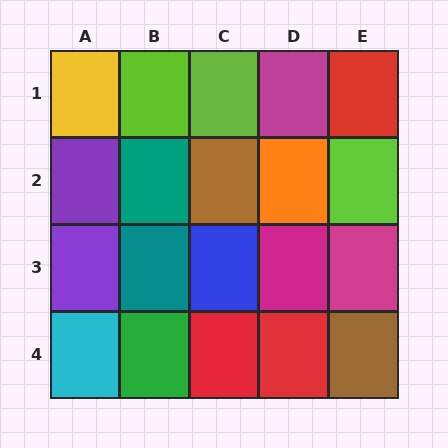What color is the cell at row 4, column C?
Red.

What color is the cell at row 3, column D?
Magenta.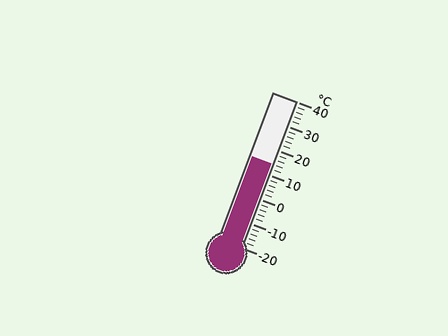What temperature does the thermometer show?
The thermometer shows approximately 14°C.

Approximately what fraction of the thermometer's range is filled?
The thermometer is filled to approximately 55% of its range.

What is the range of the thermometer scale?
The thermometer scale ranges from -20°C to 40°C.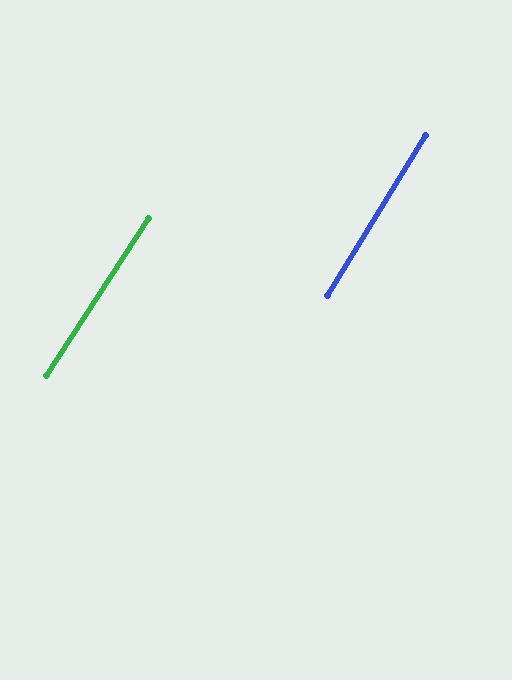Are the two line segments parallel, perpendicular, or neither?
Parallel — their directions differ by only 1.4°.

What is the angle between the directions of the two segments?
Approximately 1 degree.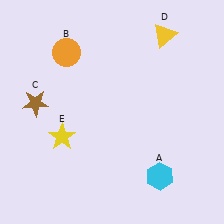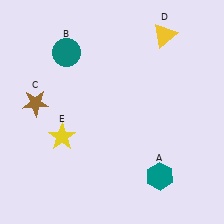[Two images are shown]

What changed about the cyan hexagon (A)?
In Image 1, A is cyan. In Image 2, it changed to teal.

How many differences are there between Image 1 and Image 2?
There are 2 differences between the two images.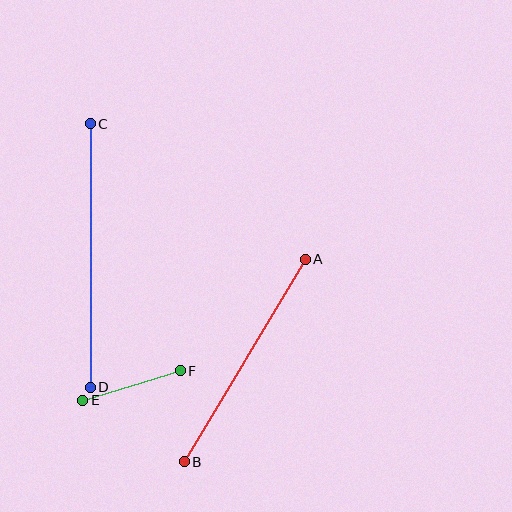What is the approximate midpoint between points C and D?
The midpoint is at approximately (90, 256) pixels.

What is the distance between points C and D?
The distance is approximately 263 pixels.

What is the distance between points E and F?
The distance is approximately 102 pixels.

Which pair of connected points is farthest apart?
Points C and D are farthest apart.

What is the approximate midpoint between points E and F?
The midpoint is at approximately (131, 386) pixels.